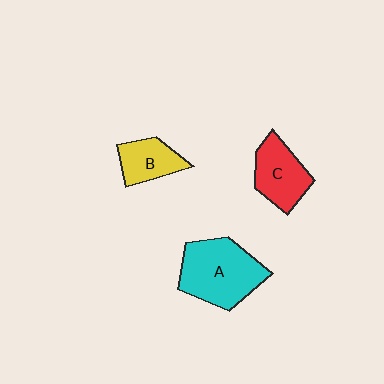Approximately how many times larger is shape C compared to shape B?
Approximately 1.3 times.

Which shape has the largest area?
Shape A (cyan).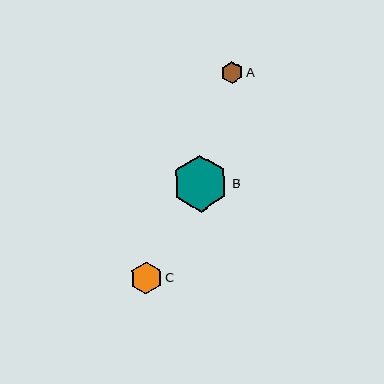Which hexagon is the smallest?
Hexagon A is the smallest with a size of approximately 22 pixels.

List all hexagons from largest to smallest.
From largest to smallest: B, C, A.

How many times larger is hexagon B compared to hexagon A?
Hexagon B is approximately 2.5 times the size of hexagon A.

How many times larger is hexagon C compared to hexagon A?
Hexagon C is approximately 1.4 times the size of hexagon A.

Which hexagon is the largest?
Hexagon B is the largest with a size of approximately 57 pixels.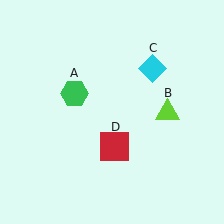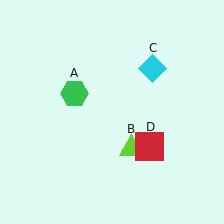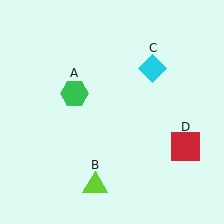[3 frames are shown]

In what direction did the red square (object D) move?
The red square (object D) moved right.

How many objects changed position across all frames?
2 objects changed position: lime triangle (object B), red square (object D).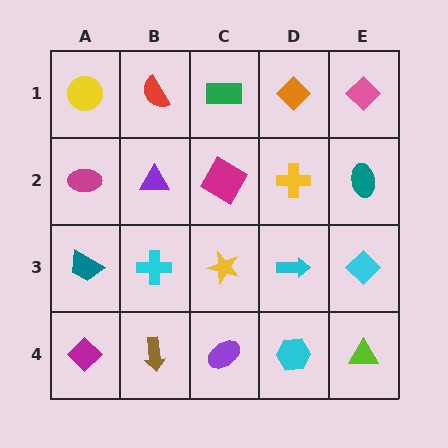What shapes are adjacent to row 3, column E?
A teal ellipse (row 2, column E), a lime triangle (row 4, column E), a cyan arrow (row 3, column D).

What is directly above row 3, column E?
A teal ellipse.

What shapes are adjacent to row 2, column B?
A red semicircle (row 1, column B), a cyan cross (row 3, column B), a magenta ellipse (row 2, column A), a magenta square (row 2, column C).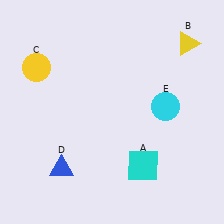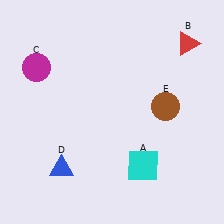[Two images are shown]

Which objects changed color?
B changed from yellow to red. C changed from yellow to magenta. E changed from cyan to brown.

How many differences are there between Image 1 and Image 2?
There are 3 differences between the two images.